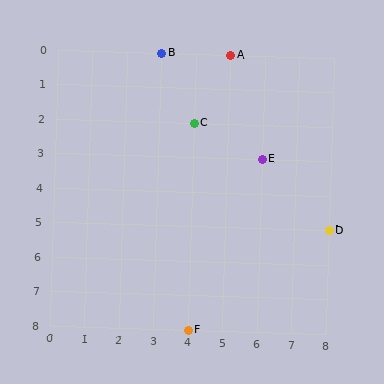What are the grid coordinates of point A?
Point A is at grid coordinates (5, 0).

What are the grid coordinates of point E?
Point E is at grid coordinates (6, 3).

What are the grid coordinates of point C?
Point C is at grid coordinates (4, 2).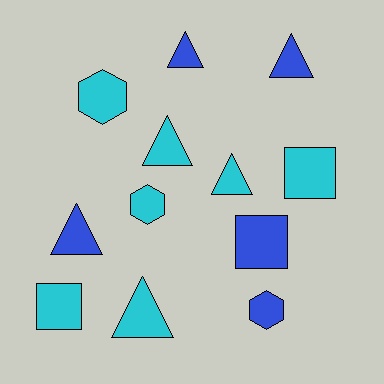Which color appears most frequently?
Cyan, with 7 objects.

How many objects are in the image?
There are 12 objects.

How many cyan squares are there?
There are 2 cyan squares.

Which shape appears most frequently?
Triangle, with 6 objects.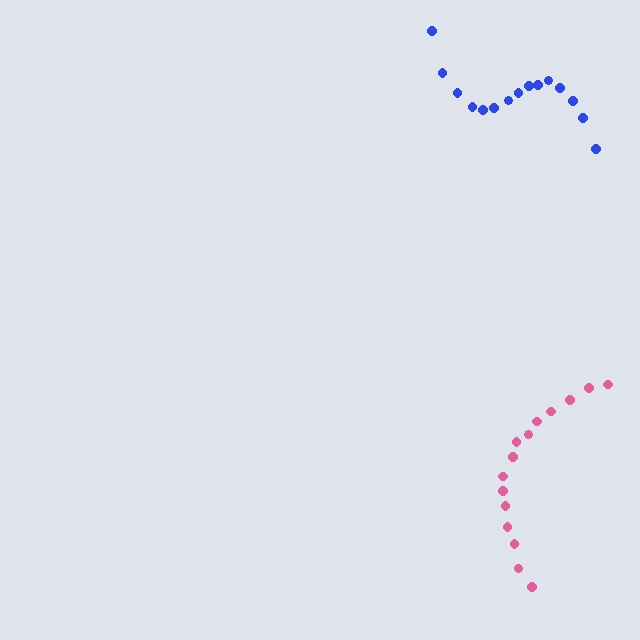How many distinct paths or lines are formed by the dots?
There are 2 distinct paths.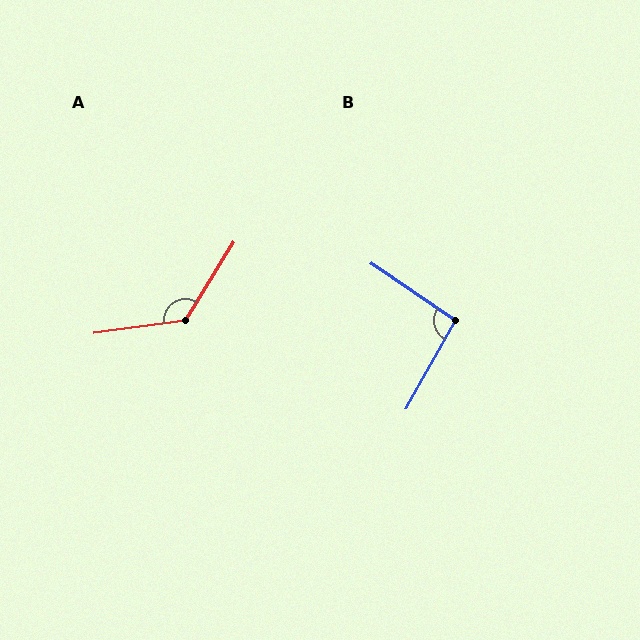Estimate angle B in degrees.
Approximately 95 degrees.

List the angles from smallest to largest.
B (95°), A (130°).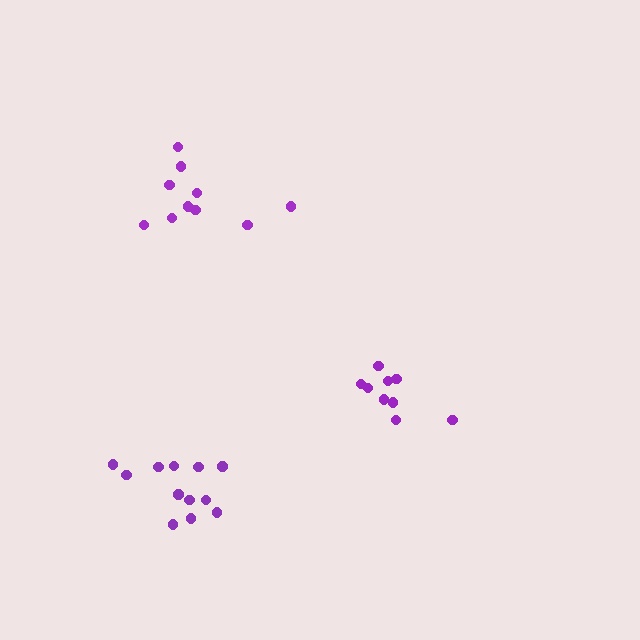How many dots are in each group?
Group 1: 10 dots, Group 2: 9 dots, Group 3: 12 dots (31 total).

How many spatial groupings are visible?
There are 3 spatial groupings.